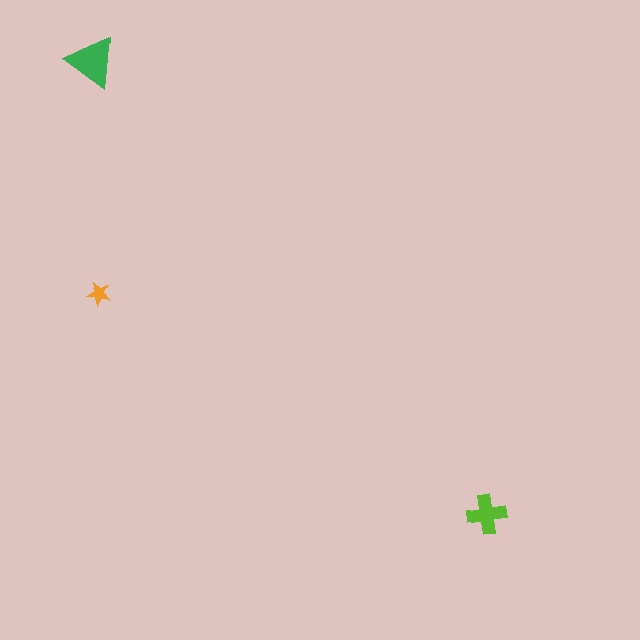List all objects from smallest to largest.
The orange star, the lime cross, the green triangle.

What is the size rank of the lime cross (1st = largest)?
2nd.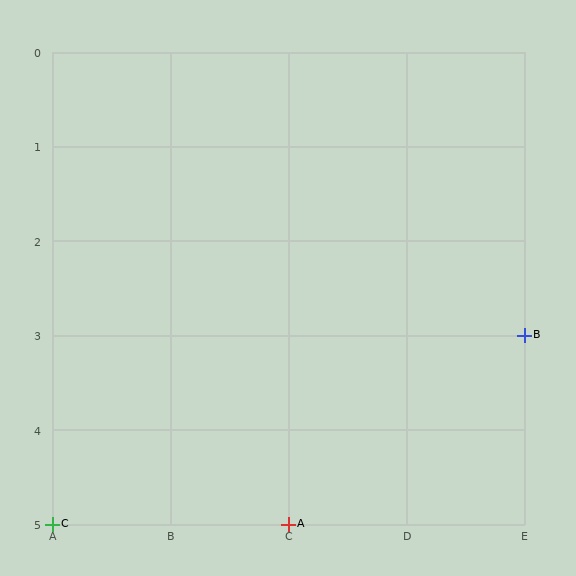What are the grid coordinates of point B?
Point B is at grid coordinates (E, 3).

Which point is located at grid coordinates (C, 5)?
Point A is at (C, 5).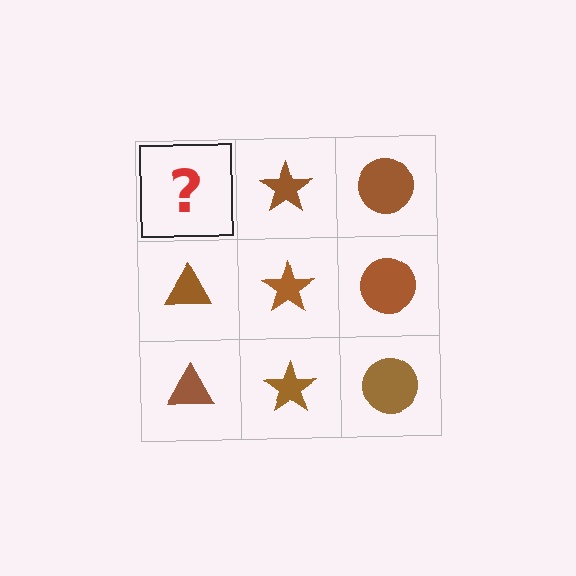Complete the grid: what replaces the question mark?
The question mark should be replaced with a brown triangle.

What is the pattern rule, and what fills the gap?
The rule is that each column has a consistent shape. The gap should be filled with a brown triangle.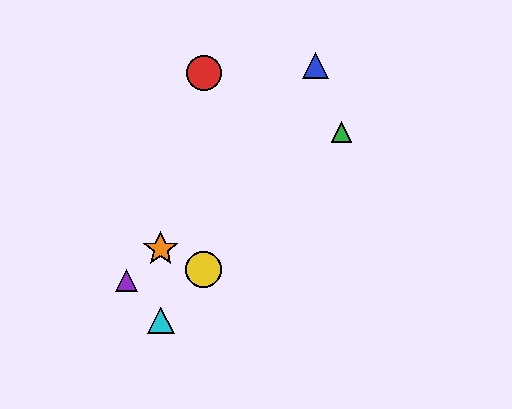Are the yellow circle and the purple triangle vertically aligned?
No, the yellow circle is at x≈204 and the purple triangle is at x≈126.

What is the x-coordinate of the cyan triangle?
The cyan triangle is at x≈161.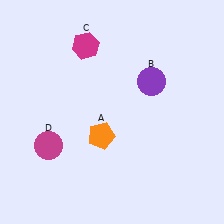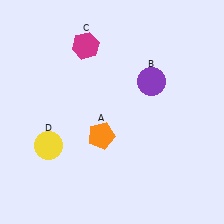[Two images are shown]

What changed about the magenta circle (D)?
In Image 1, D is magenta. In Image 2, it changed to yellow.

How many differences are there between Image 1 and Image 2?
There is 1 difference between the two images.